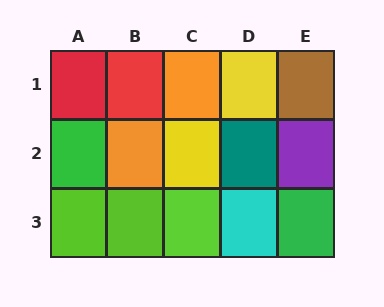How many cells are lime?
3 cells are lime.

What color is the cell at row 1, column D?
Yellow.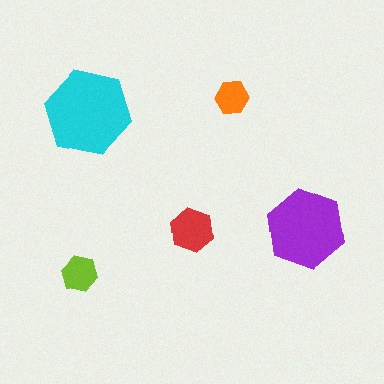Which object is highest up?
The orange hexagon is topmost.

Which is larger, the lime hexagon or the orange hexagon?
The lime one.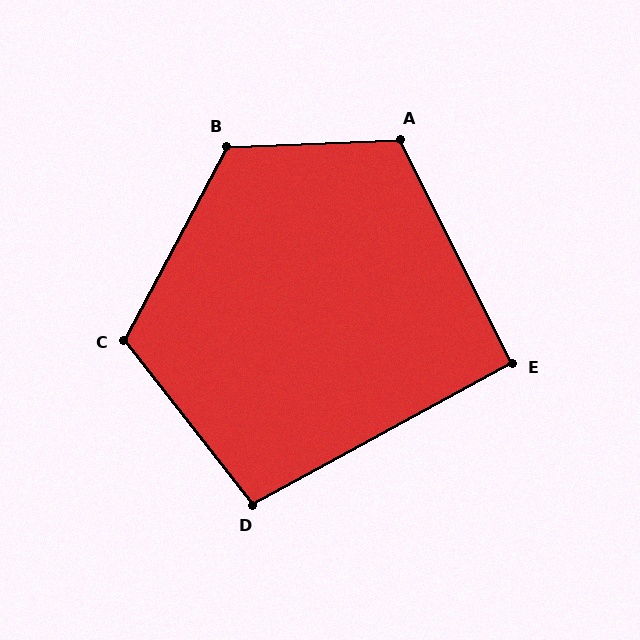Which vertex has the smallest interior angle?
E, at approximately 92 degrees.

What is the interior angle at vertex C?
Approximately 114 degrees (obtuse).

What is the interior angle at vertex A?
Approximately 115 degrees (obtuse).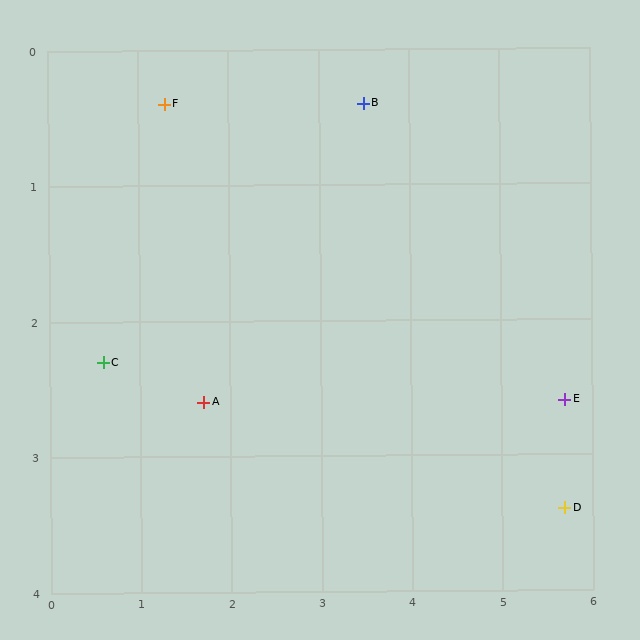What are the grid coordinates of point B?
Point B is at approximately (3.5, 0.4).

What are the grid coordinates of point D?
Point D is at approximately (5.7, 3.4).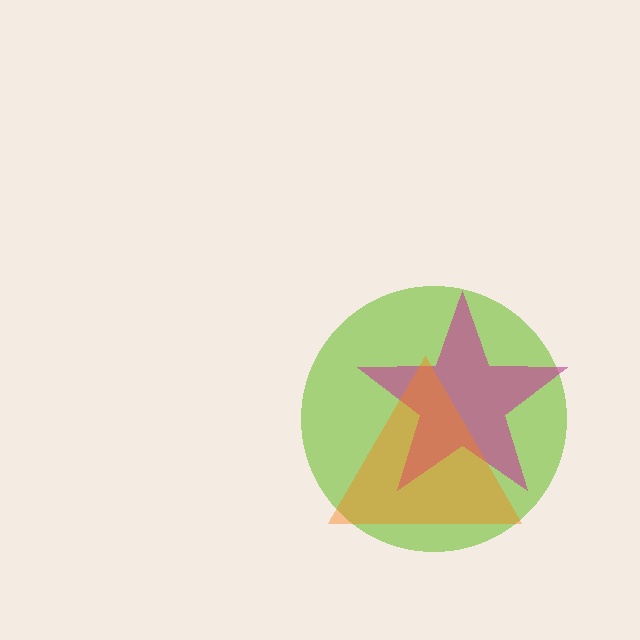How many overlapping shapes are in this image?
There are 3 overlapping shapes in the image.